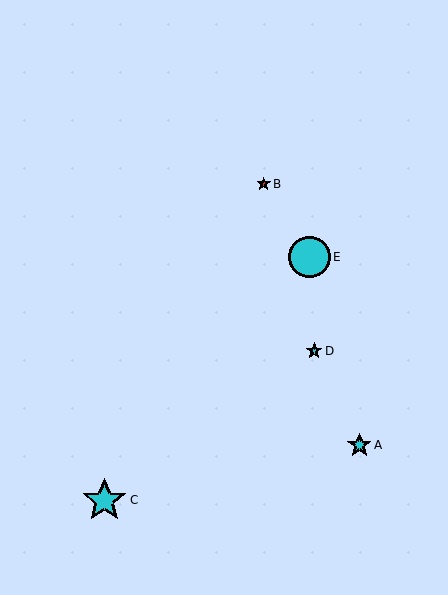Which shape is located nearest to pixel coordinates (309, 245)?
The cyan circle (labeled E) at (309, 257) is nearest to that location.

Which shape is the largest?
The cyan star (labeled C) is the largest.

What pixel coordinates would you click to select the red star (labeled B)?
Click at (264, 184) to select the red star B.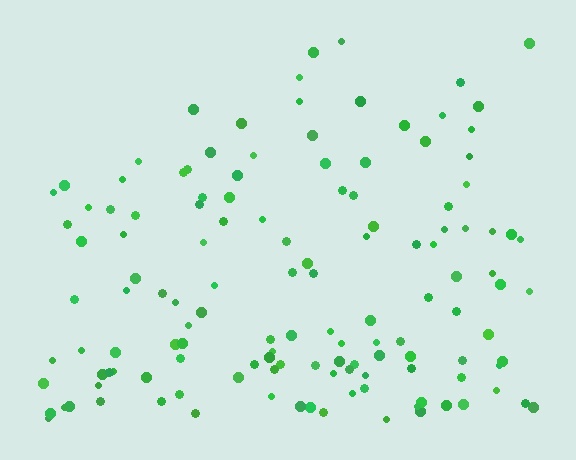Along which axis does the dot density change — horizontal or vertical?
Vertical.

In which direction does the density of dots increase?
From top to bottom, with the bottom side densest.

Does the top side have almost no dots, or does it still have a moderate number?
Still a moderate number, just noticeably fewer than the bottom.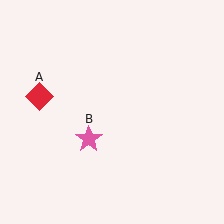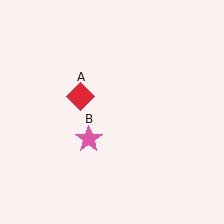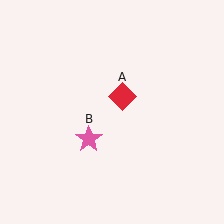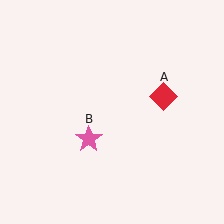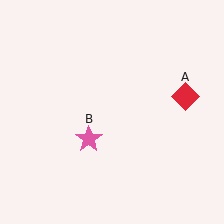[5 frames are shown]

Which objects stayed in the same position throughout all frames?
Pink star (object B) remained stationary.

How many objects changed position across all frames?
1 object changed position: red diamond (object A).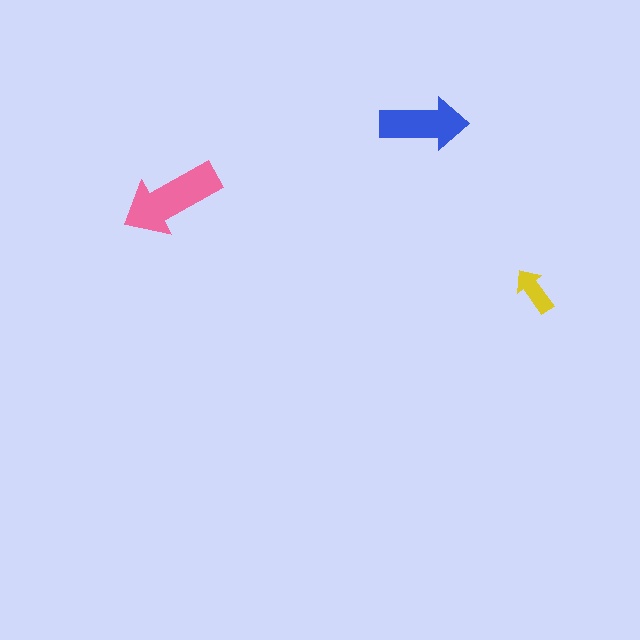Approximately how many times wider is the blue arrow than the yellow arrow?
About 2 times wider.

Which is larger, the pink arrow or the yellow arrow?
The pink one.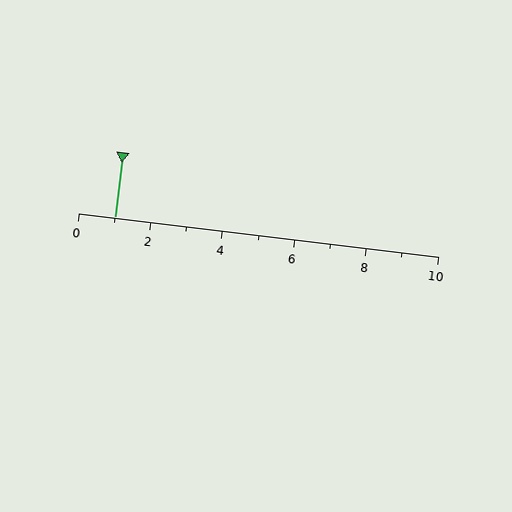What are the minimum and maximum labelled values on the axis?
The axis runs from 0 to 10.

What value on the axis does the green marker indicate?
The marker indicates approximately 1.